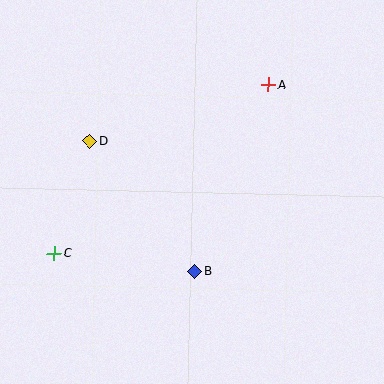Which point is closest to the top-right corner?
Point A is closest to the top-right corner.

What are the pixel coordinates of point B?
Point B is at (195, 272).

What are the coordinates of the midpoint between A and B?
The midpoint between A and B is at (232, 178).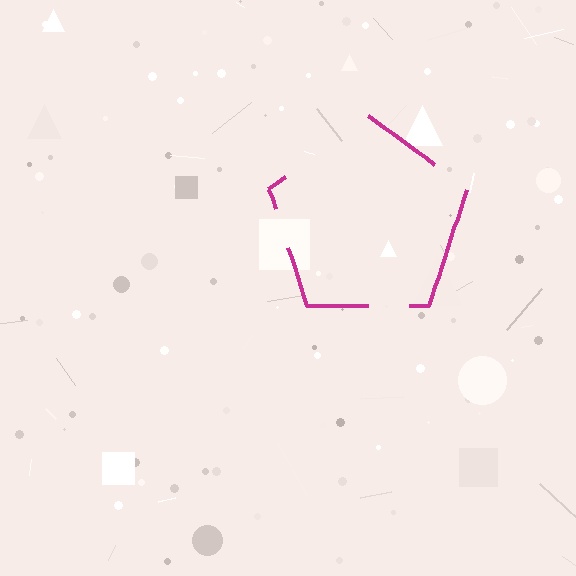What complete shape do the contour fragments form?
The contour fragments form a pentagon.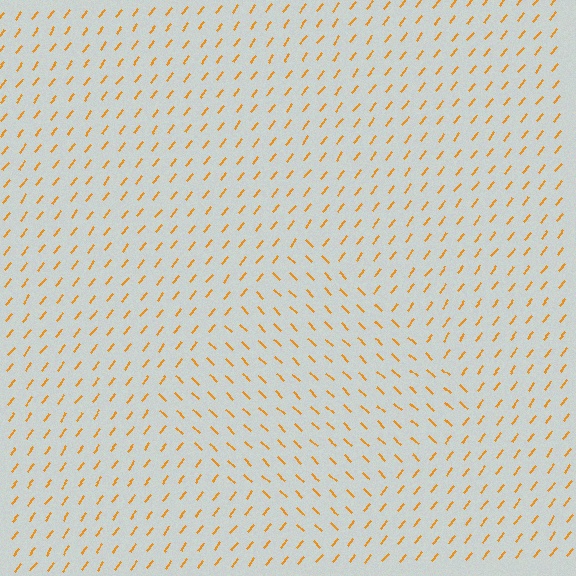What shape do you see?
I see a diamond.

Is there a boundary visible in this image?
Yes, there is a texture boundary formed by a change in line orientation.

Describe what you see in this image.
The image is filled with small orange line segments. A diamond region in the image has lines oriented differently from the surrounding lines, creating a visible texture boundary.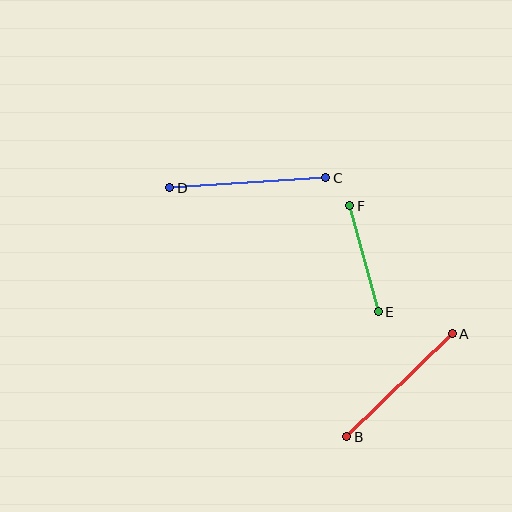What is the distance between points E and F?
The distance is approximately 110 pixels.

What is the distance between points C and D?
The distance is approximately 156 pixels.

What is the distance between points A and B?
The distance is approximately 147 pixels.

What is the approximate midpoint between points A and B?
The midpoint is at approximately (399, 385) pixels.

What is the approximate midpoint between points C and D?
The midpoint is at approximately (248, 183) pixels.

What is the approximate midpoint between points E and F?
The midpoint is at approximately (364, 259) pixels.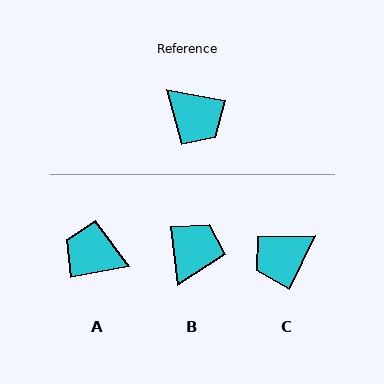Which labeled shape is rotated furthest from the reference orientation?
A, about 159 degrees away.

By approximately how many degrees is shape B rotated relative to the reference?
Approximately 107 degrees counter-clockwise.